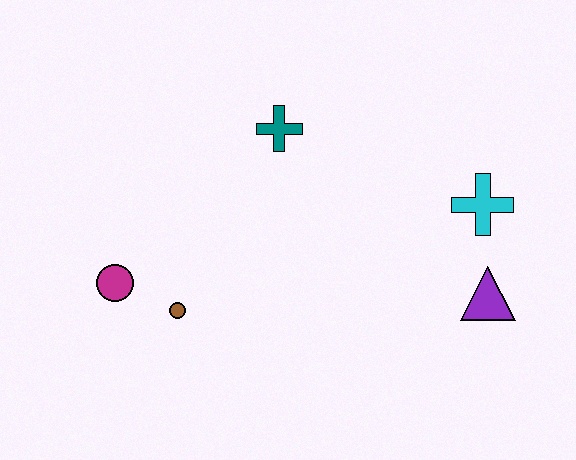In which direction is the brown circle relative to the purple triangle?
The brown circle is to the left of the purple triangle.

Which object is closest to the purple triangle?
The cyan cross is closest to the purple triangle.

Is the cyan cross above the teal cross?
No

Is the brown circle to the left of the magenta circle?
No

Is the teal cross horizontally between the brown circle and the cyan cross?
Yes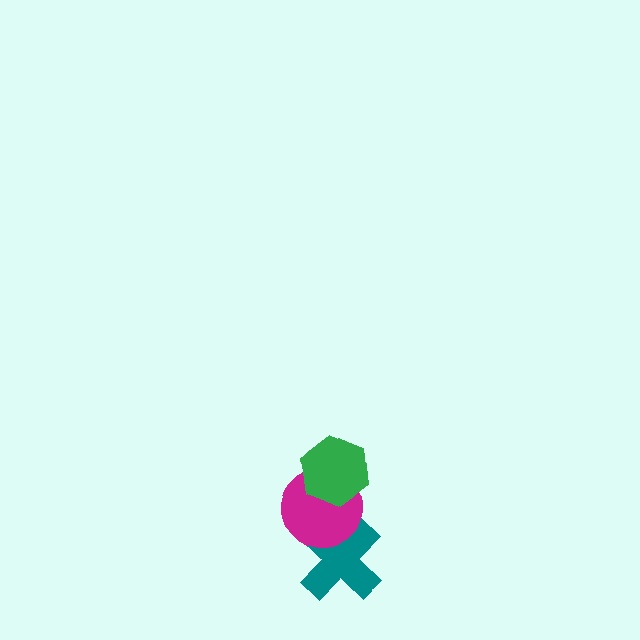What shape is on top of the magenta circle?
The green hexagon is on top of the magenta circle.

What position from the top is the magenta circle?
The magenta circle is 2nd from the top.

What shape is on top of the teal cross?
The magenta circle is on top of the teal cross.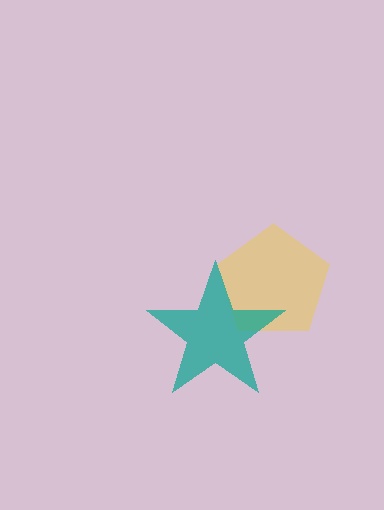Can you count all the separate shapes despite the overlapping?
Yes, there are 2 separate shapes.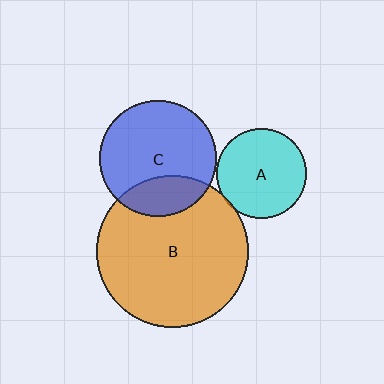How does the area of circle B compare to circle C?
Approximately 1.7 times.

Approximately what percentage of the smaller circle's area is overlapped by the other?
Approximately 25%.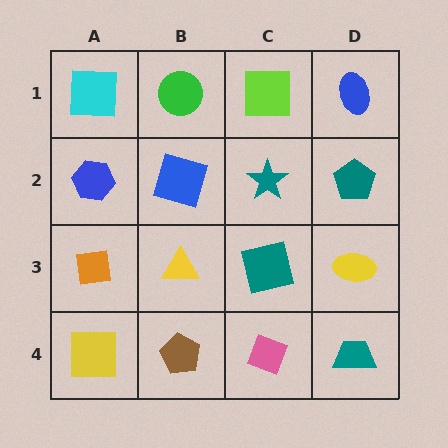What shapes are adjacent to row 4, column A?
An orange square (row 3, column A), a brown pentagon (row 4, column B).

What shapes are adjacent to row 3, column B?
A blue square (row 2, column B), a brown pentagon (row 4, column B), an orange square (row 3, column A), a teal square (row 3, column C).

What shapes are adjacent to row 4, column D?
A yellow ellipse (row 3, column D), a pink diamond (row 4, column C).